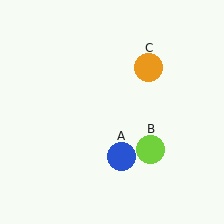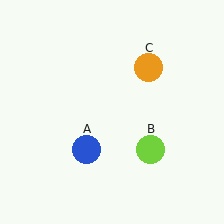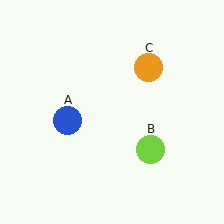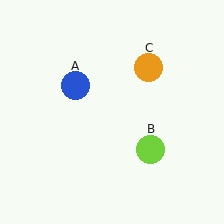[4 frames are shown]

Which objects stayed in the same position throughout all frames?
Lime circle (object B) and orange circle (object C) remained stationary.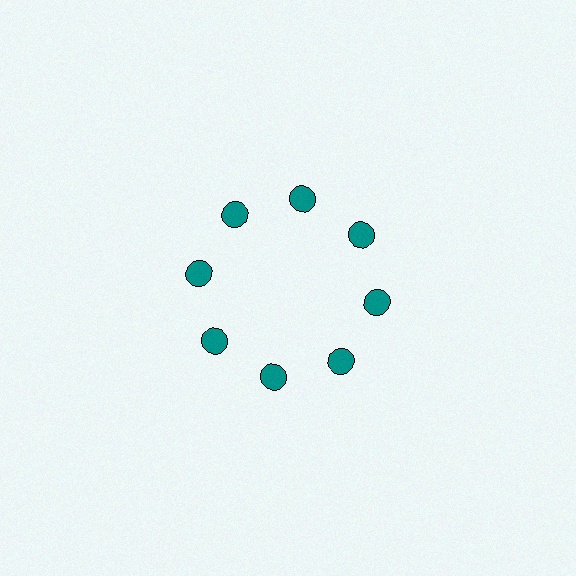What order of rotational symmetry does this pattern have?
This pattern has 8-fold rotational symmetry.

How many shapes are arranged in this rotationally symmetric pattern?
There are 8 shapes, arranged in 8 groups of 1.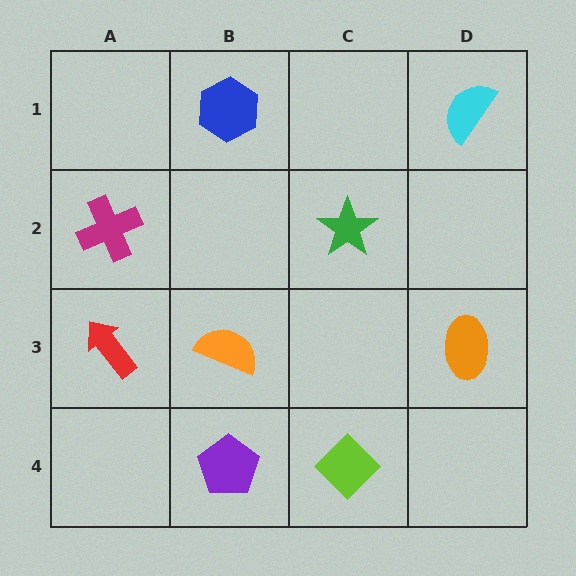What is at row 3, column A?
A red arrow.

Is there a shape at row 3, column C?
No, that cell is empty.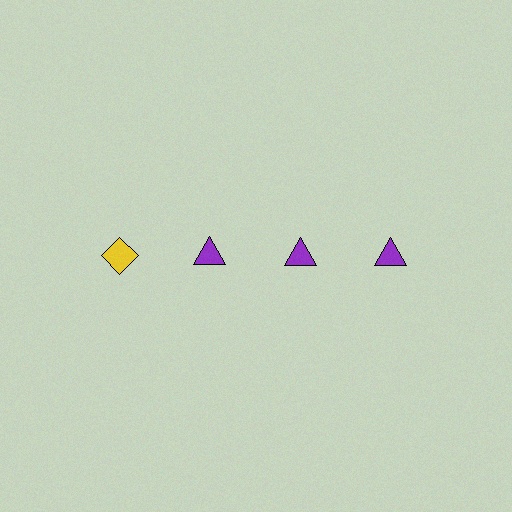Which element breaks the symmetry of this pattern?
The yellow diamond in the top row, leftmost column breaks the symmetry. All other shapes are purple triangles.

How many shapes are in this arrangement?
There are 4 shapes arranged in a grid pattern.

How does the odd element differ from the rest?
It differs in both color (yellow instead of purple) and shape (diamond instead of triangle).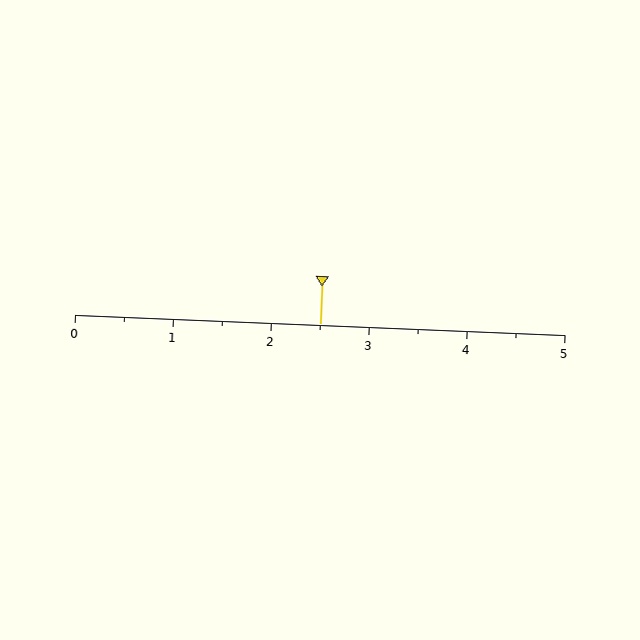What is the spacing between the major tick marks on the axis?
The major ticks are spaced 1 apart.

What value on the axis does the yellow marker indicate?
The marker indicates approximately 2.5.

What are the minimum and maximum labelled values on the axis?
The axis runs from 0 to 5.